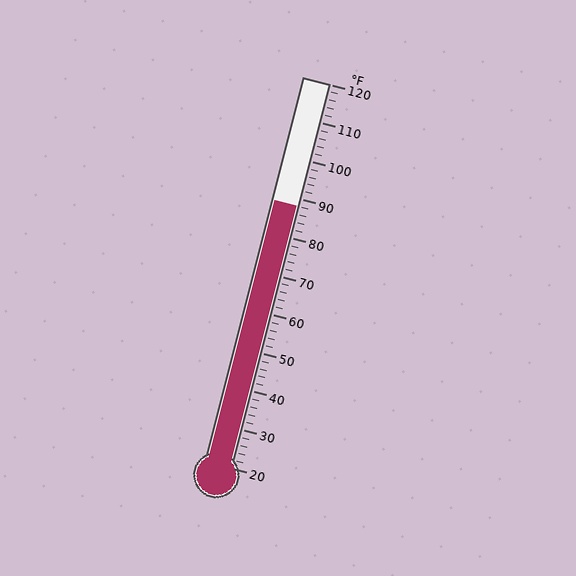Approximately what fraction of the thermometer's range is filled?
The thermometer is filled to approximately 70% of its range.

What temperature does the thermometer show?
The thermometer shows approximately 88°F.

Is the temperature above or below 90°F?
The temperature is below 90°F.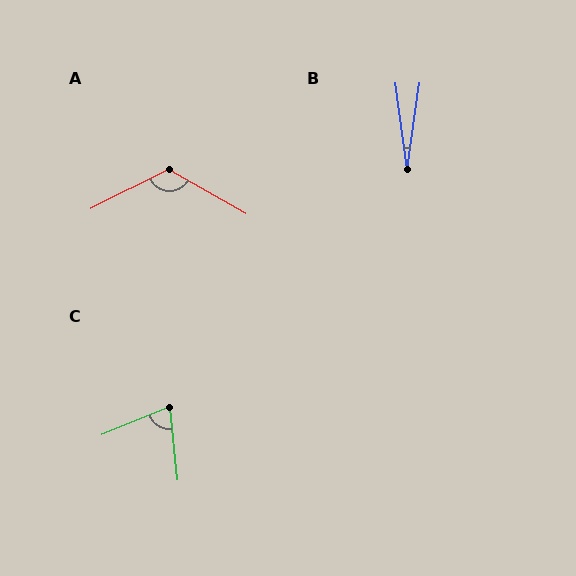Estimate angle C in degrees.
Approximately 74 degrees.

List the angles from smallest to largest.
B (16°), C (74°), A (123°).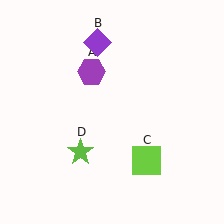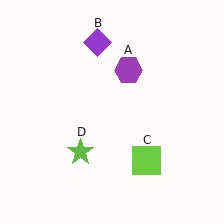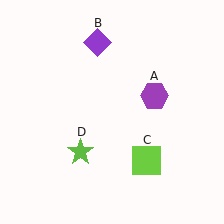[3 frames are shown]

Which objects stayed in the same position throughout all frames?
Purple diamond (object B) and lime square (object C) and lime star (object D) remained stationary.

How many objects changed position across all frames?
1 object changed position: purple hexagon (object A).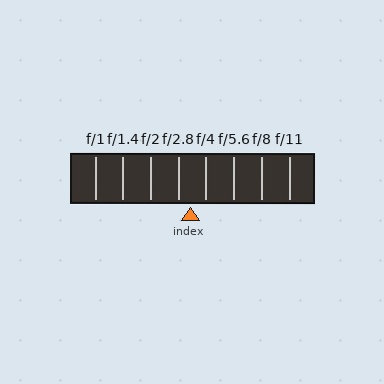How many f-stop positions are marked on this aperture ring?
There are 8 f-stop positions marked.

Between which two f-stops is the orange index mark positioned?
The index mark is between f/2.8 and f/4.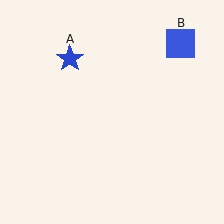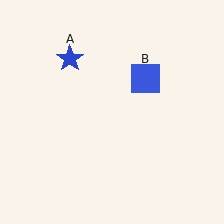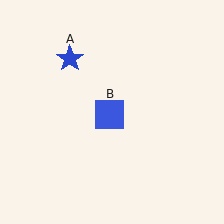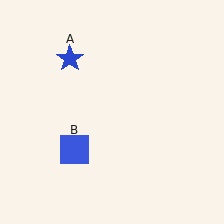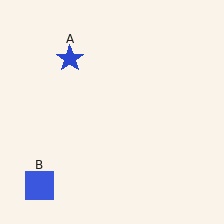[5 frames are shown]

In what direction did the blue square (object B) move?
The blue square (object B) moved down and to the left.